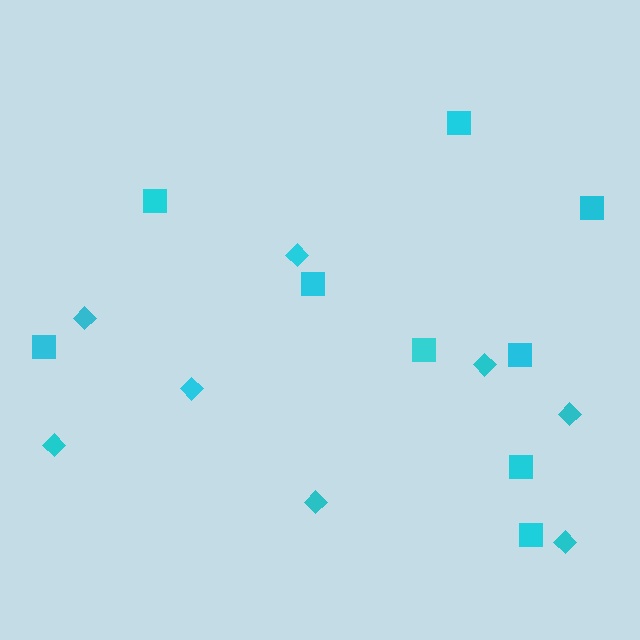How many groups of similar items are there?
There are 2 groups: one group of diamonds (8) and one group of squares (9).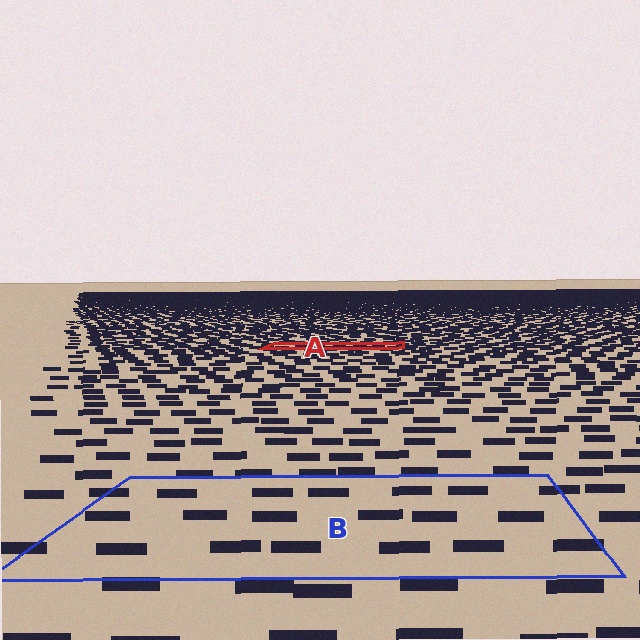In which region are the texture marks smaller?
The texture marks are smaller in region A, because it is farther away.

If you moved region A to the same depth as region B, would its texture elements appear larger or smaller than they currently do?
They would appear larger. At a closer depth, the same texture elements are projected at a bigger on-screen size.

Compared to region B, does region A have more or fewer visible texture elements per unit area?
Region A has more texture elements per unit area — they are packed more densely because it is farther away.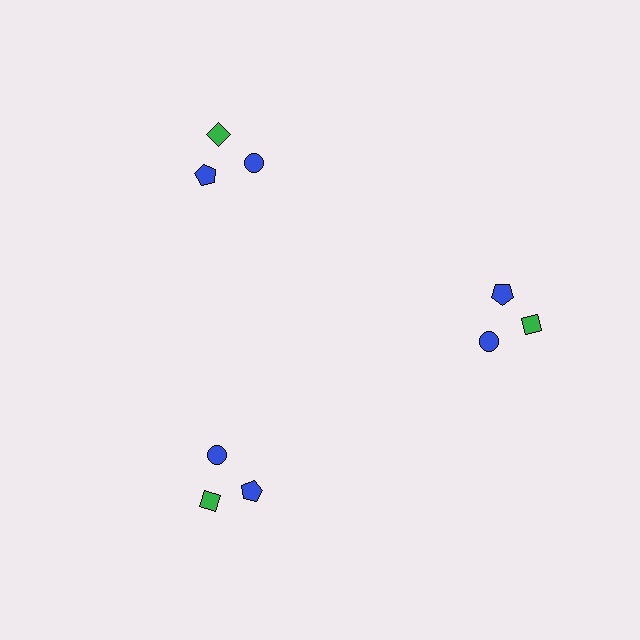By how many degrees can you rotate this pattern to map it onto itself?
The pattern maps onto itself every 120 degrees of rotation.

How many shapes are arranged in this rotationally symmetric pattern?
There are 9 shapes, arranged in 3 groups of 3.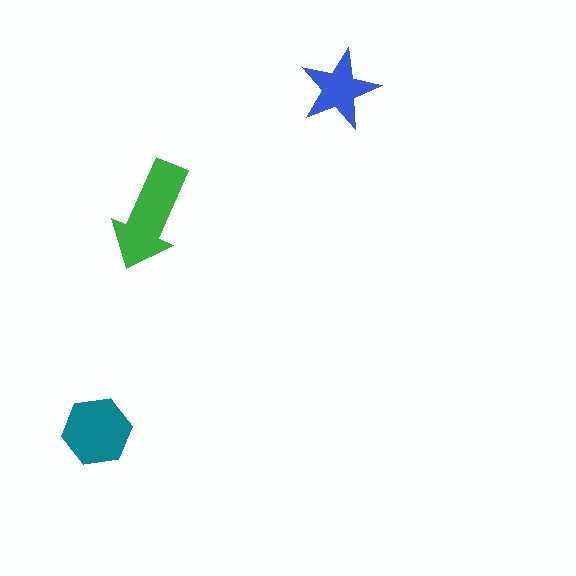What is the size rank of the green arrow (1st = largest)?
1st.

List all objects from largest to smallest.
The green arrow, the teal hexagon, the blue star.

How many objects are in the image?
There are 3 objects in the image.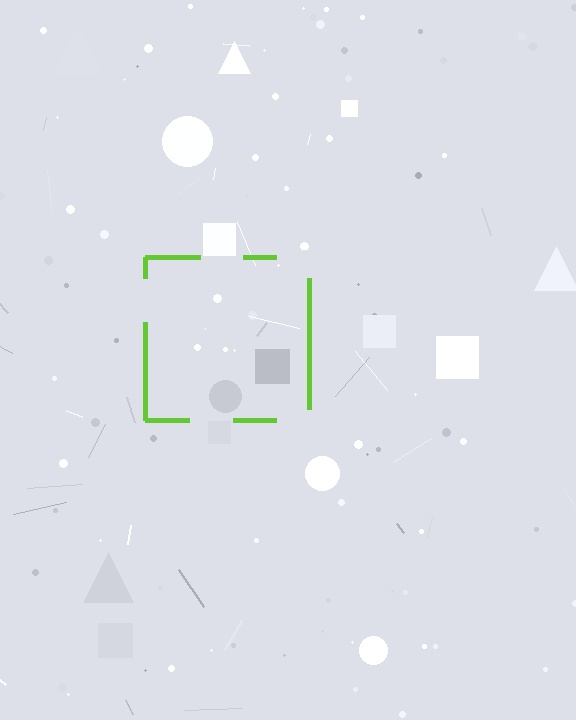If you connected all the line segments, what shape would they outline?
They would outline a square.